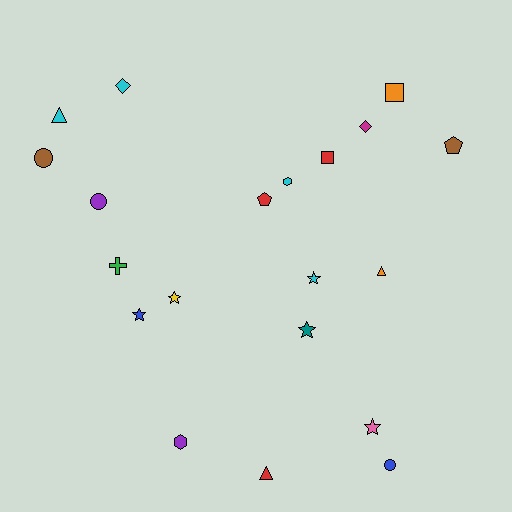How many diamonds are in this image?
There are 2 diamonds.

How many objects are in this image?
There are 20 objects.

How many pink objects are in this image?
There is 1 pink object.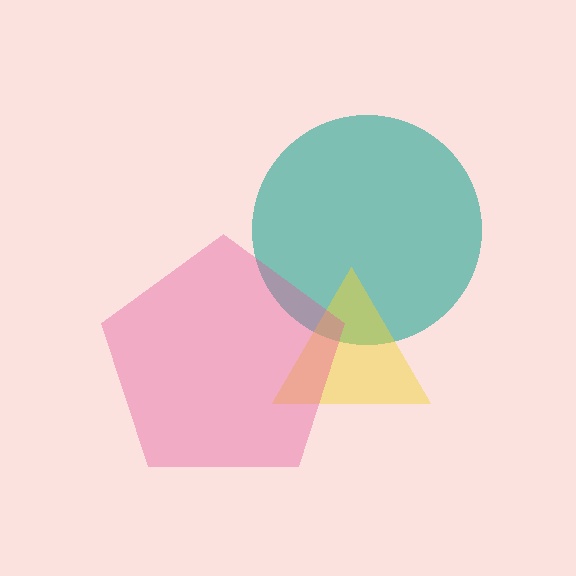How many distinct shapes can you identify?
There are 3 distinct shapes: a teal circle, a yellow triangle, a pink pentagon.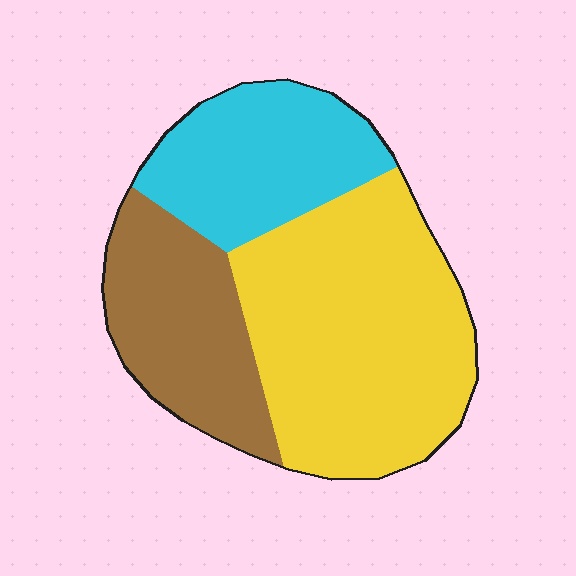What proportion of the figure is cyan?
Cyan takes up between a sixth and a third of the figure.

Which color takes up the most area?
Yellow, at roughly 50%.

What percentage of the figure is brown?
Brown takes up about one quarter (1/4) of the figure.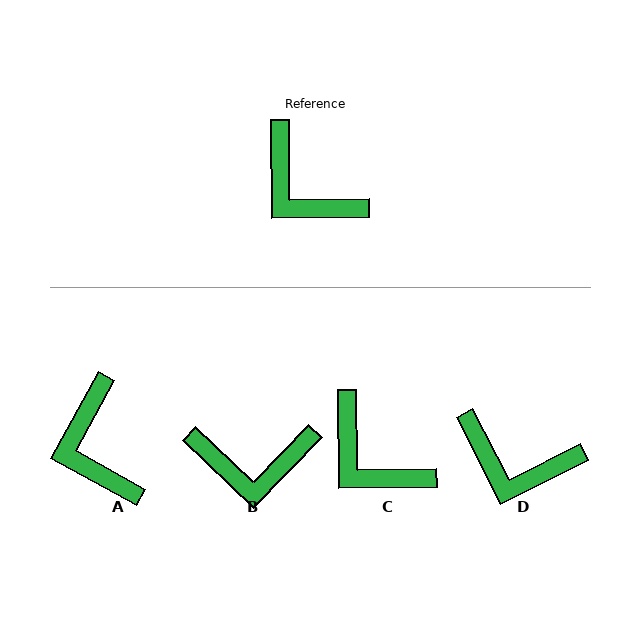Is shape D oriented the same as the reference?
No, it is off by about 26 degrees.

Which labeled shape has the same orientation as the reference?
C.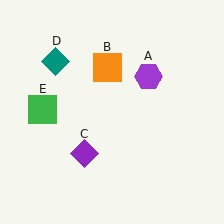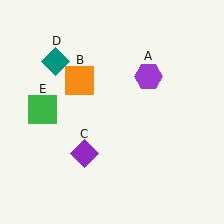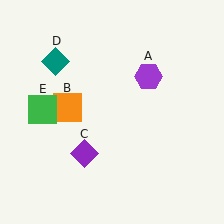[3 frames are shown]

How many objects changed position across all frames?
1 object changed position: orange square (object B).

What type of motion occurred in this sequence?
The orange square (object B) rotated counterclockwise around the center of the scene.